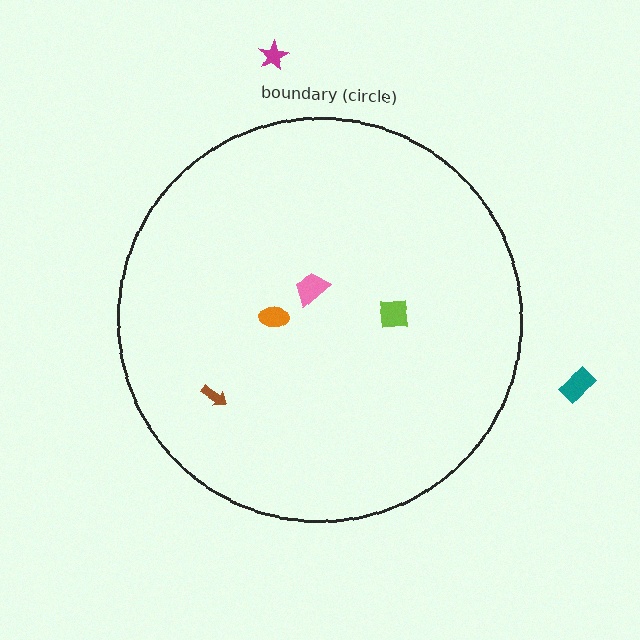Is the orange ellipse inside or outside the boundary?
Inside.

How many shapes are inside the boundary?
4 inside, 2 outside.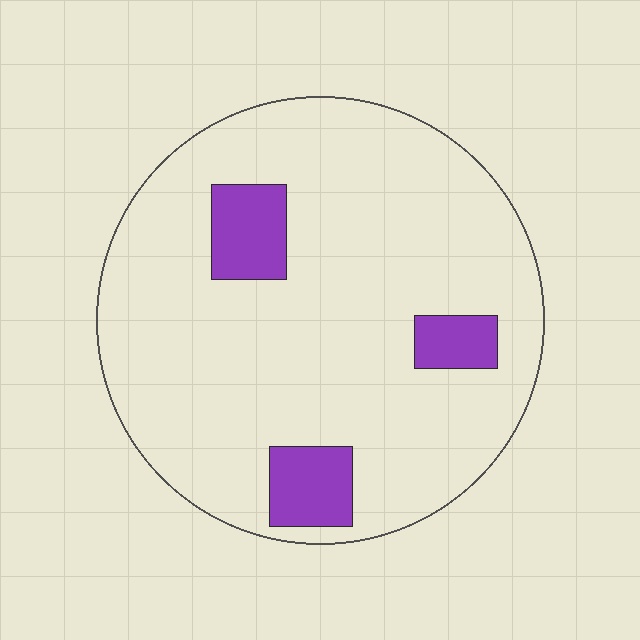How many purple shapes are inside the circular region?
3.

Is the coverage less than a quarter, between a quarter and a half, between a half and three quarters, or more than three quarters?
Less than a quarter.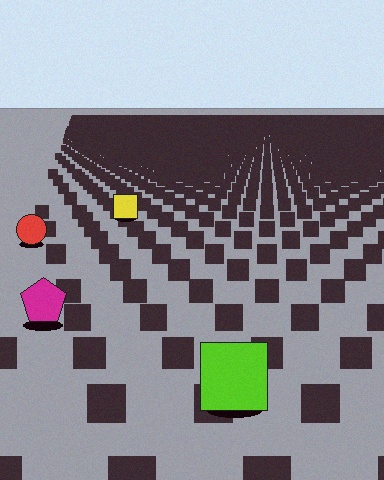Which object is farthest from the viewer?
The yellow square is farthest from the viewer. It appears smaller and the ground texture around it is denser.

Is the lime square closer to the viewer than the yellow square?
Yes. The lime square is closer — you can tell from the texture gradient: the ground texture is coarser near it.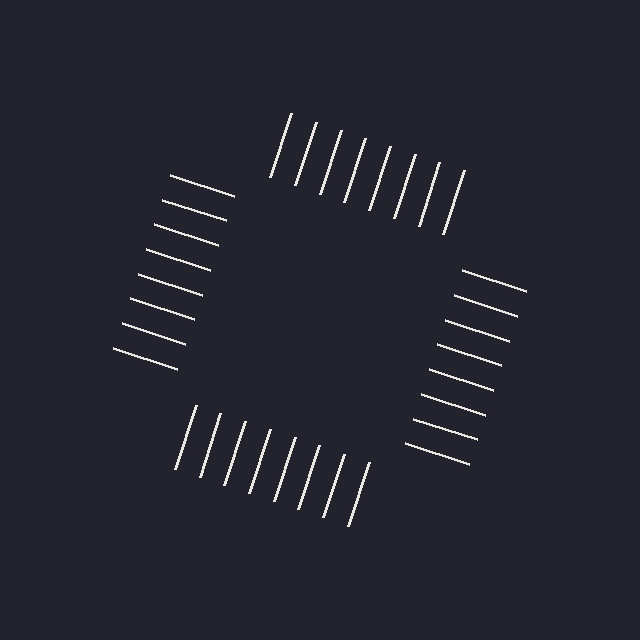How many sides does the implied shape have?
4 sides — the line-ends trace a square.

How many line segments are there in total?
32 — 8 along each of the 4 edges.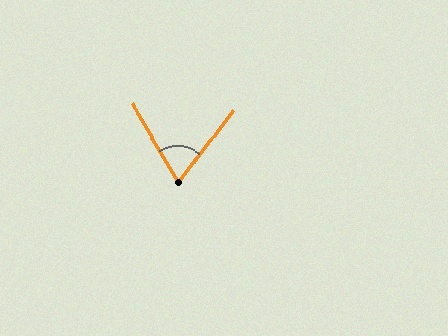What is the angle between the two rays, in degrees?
Approximately 68 degrees.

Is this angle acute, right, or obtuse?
It is acute.